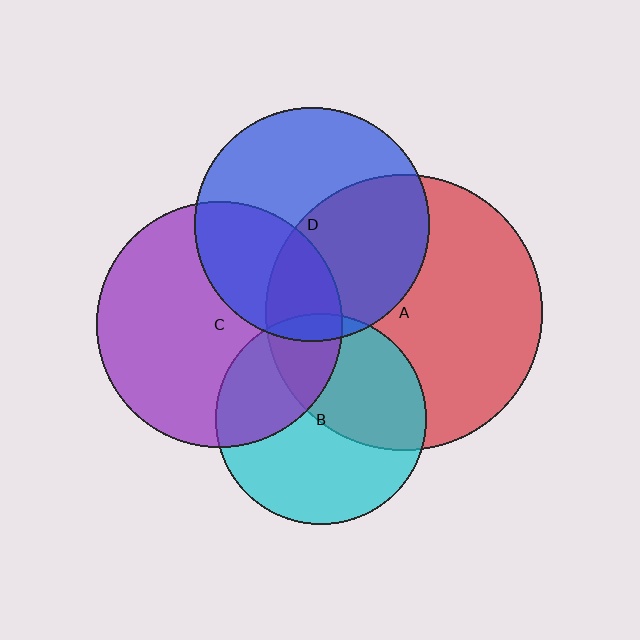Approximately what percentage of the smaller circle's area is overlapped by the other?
Approximately 45%.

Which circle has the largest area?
Circle A (red).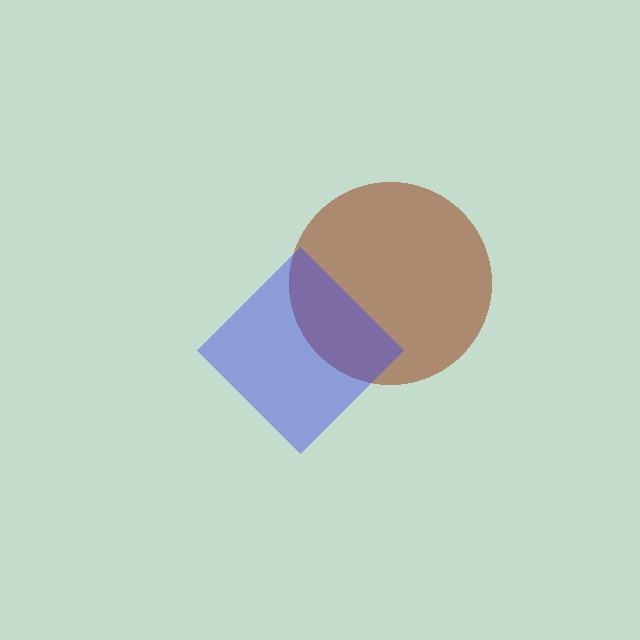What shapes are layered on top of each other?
The layered shapes are: a brown circle, a blue diamond.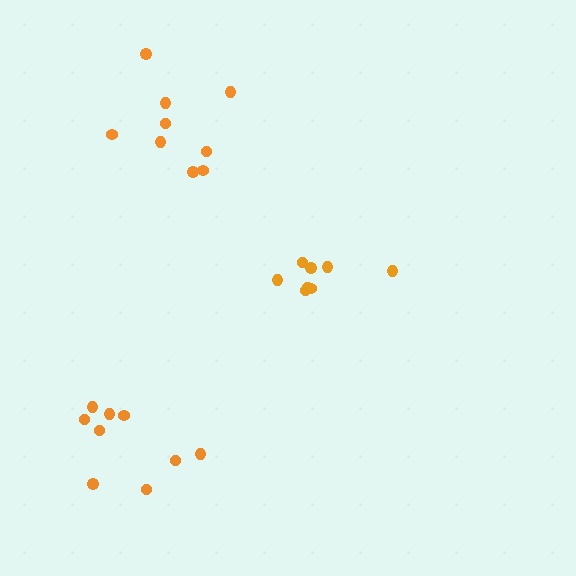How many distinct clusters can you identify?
There are 3 distinct clusters.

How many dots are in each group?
Group 1: 9 dots, Group 2: 8 dots, Group 3: 9 dots (26 total).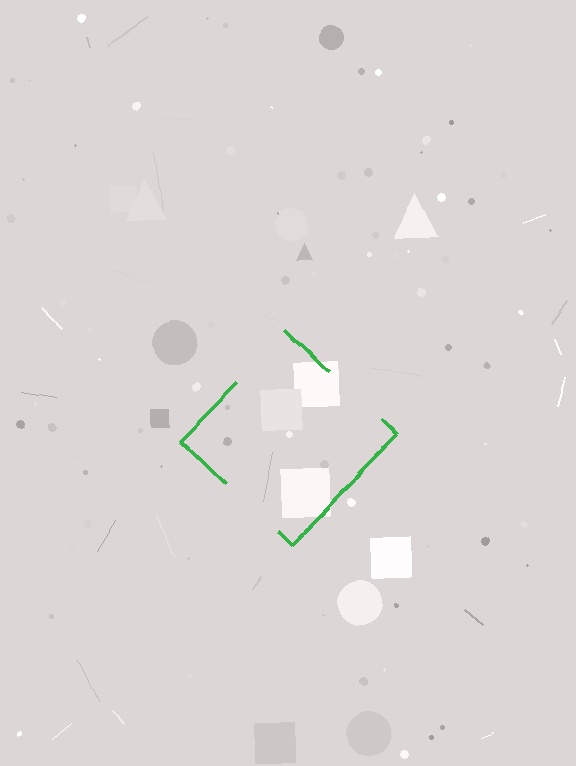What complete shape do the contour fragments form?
The contour fragments form a diamond.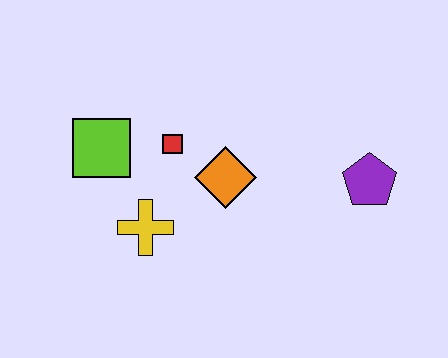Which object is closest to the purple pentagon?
The orange diamond is closest to the purple pentagon.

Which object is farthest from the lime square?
The purple pentagon is farthest from the lime square.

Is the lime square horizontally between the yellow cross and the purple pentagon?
No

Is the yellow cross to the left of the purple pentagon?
Yes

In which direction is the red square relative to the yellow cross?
The red square is above the yellow cross.